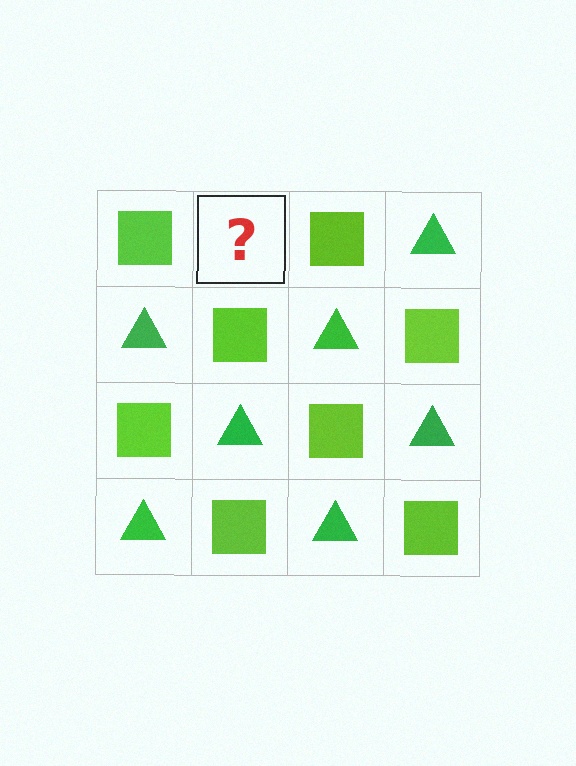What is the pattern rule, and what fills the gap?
The rule is that it alternates lime square and green triangle in a checkerboard pattern. The gap should be filled with a green triangle.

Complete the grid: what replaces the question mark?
The question mark should be replaced with a green triangle.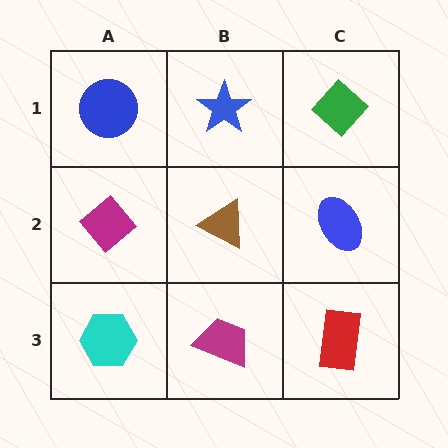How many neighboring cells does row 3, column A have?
2.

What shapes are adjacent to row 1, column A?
A magenta diamond (row 2, column A), a blue star (row 1, column B).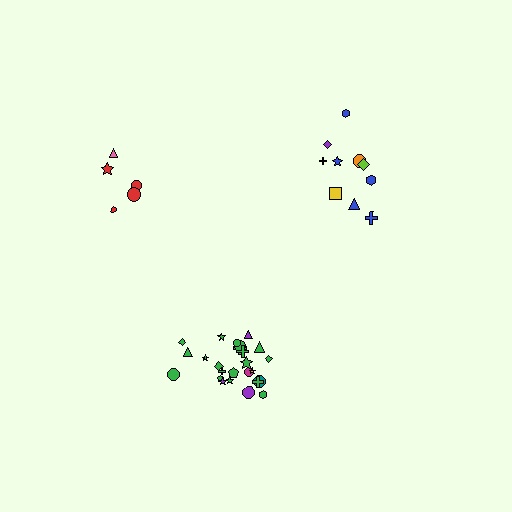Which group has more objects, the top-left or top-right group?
The top-right group.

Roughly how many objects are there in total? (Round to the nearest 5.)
Roughly 40 objects in total.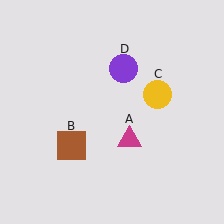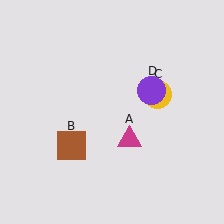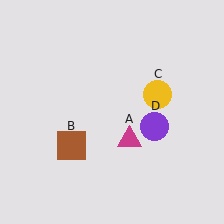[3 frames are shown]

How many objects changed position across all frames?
1 object changed position: purple circle (object D).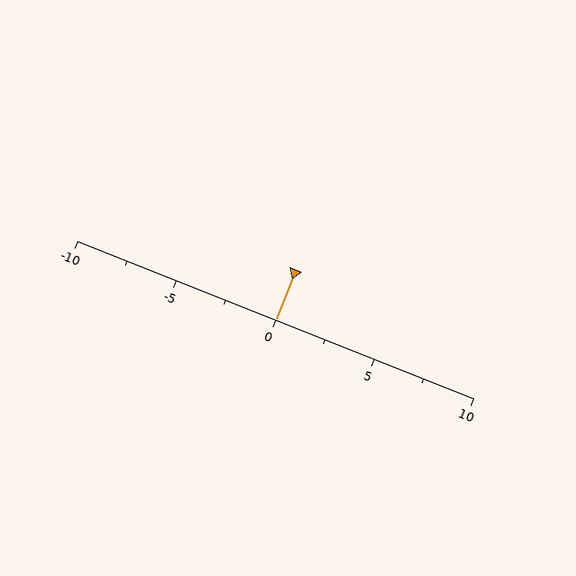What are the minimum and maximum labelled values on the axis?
The axis runs from -10 to 10.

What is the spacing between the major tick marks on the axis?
The major ticks are spaced 5 apart.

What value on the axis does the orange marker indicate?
The marker indicates approximately 0.